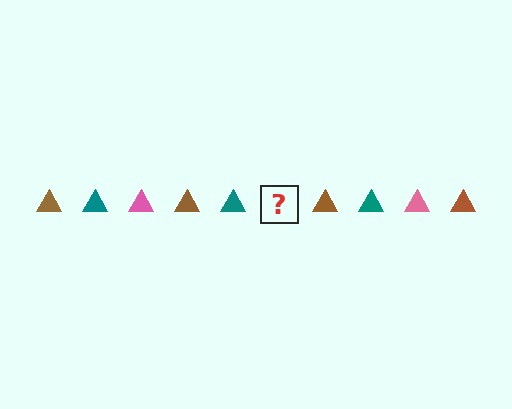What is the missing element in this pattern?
The missing element is a pink triangle.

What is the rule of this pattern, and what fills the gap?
The rule is that the pattern cycles through brown, teal, pink triangles. The gap should be filled with a pink triangle.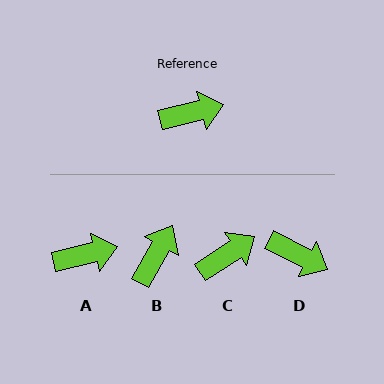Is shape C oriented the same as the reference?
No, it is off by about 20 degrees.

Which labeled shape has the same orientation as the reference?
A.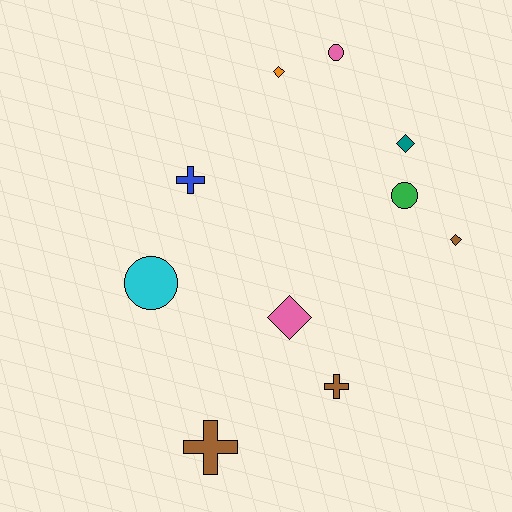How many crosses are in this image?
There are 3 crosses.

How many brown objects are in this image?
There are 3 brown objects.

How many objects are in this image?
There are 10 objects.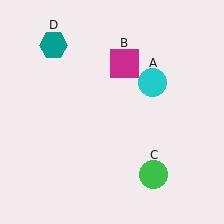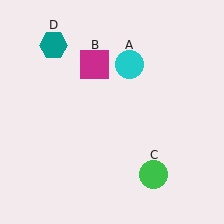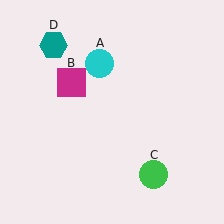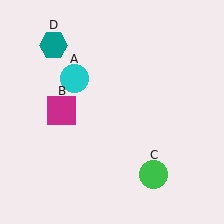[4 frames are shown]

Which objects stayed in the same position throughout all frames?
Green circle (object C) and teal hexagon (object D) remained stationary.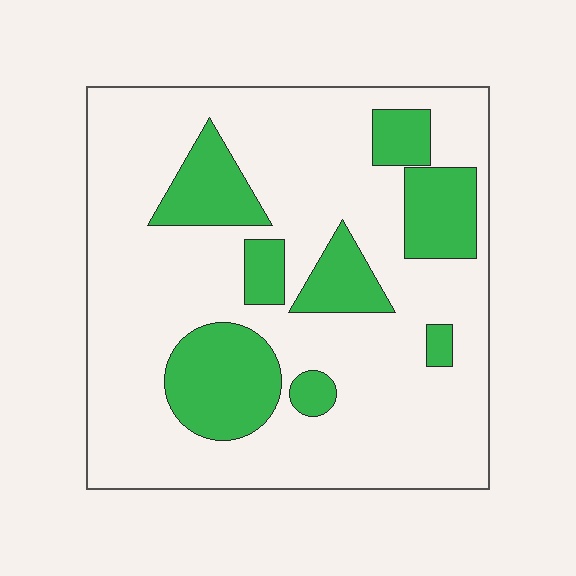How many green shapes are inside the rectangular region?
8.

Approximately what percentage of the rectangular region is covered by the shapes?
Approximately 25%.